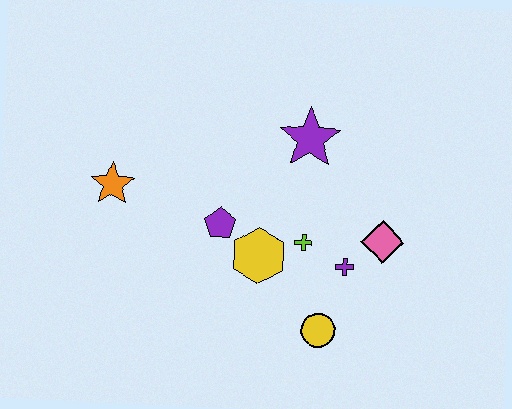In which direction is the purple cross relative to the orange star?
The purple cross is to the right of the orange star.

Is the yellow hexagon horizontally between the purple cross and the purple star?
No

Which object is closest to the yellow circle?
The purple cross is closest to the yellow circle.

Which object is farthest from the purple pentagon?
The pink diamond is farthest from the purple pentagon.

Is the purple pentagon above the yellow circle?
Yes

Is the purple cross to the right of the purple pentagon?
Yes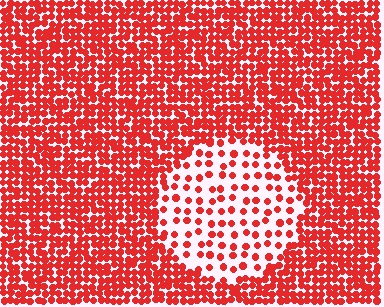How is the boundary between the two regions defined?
The boundary is defined by a change in element density (approximately 2.7x ratio). All elements are the same color, size, and shape.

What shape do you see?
I see a circle.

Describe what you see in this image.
The image contains small red elements arranged at two different densities. A circle-shaped region is visible where the elements are less densely packed than the surrounding area.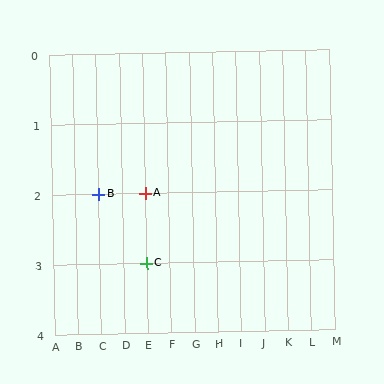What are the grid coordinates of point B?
Point B is at grid coordinates (C, 2).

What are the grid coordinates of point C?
Point C is at grid coordinates (E, 3).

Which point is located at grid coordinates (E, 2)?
Point A is at (E, 2).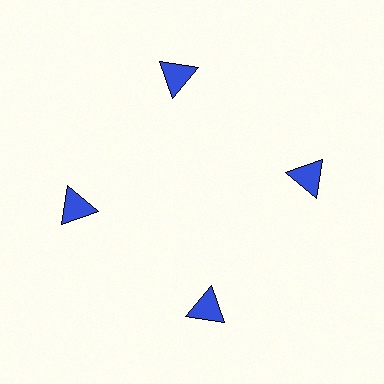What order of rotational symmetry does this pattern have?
This pattern has 4-fold rotational symmetry.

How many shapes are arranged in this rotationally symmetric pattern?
There are 4 shapes, arranged in 4 groups of 1.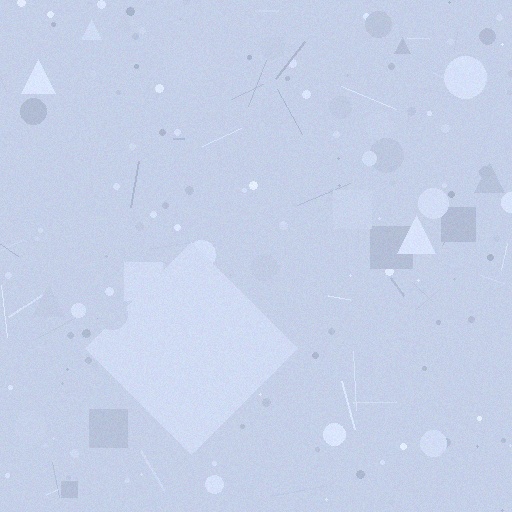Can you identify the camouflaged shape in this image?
The camouflaged shape is a diamond.